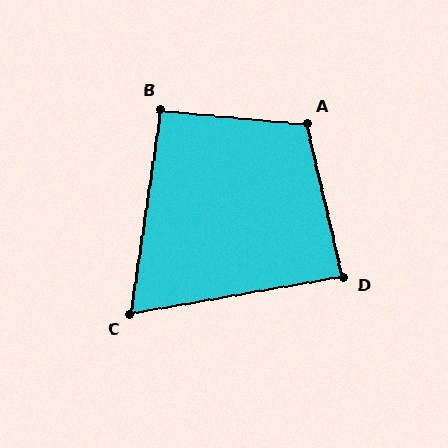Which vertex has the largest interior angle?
A, at approximately 108 degrees.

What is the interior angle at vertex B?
Approximately 93 degrees (approximately right).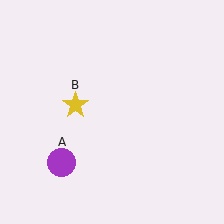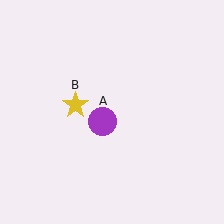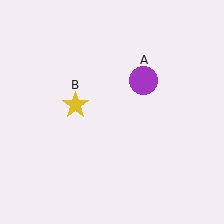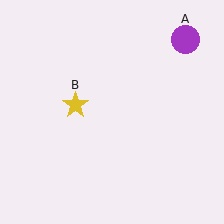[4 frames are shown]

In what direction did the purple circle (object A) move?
The purple circle (object A) moved up and to the right.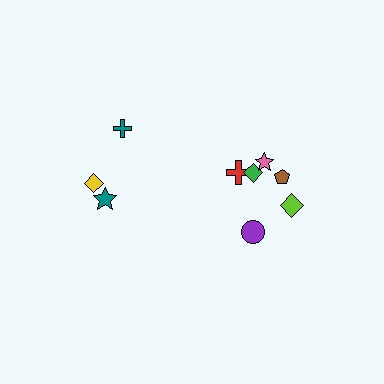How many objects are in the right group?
There are 6 objects.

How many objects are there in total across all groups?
There are 9 objects.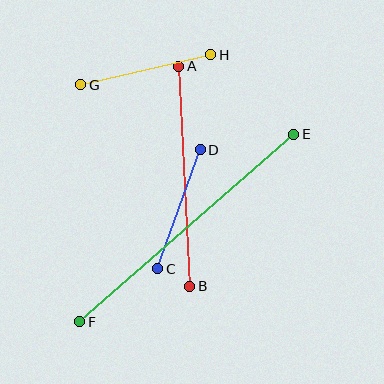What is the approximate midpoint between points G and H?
The midpoint is at approximately (146, 70) pixels.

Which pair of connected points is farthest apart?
Points E and F are farthest apart.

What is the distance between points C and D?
The distance is approximately 127 pixels.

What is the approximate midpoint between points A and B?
The midpoint is at approximately (184, 176) pixels.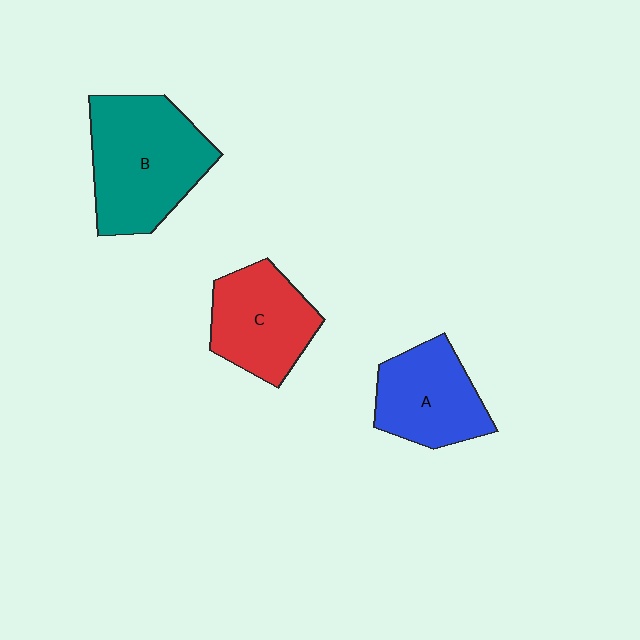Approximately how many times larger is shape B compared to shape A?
Approximately 1.5 times.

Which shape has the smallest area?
Shape A (blue).